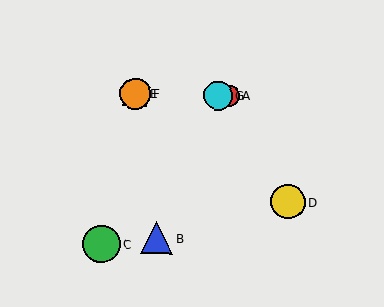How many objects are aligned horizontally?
4 objects (A, E, F, G) are aligned horizontally.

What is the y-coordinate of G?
Object G is at y≈96.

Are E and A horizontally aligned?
Yes, both are at y≈94.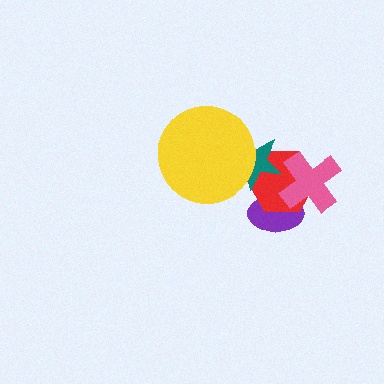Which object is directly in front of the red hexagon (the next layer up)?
The pink cross is directly in front of the red hexagon.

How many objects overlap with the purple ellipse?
2 objects overlap with the purple ellipse.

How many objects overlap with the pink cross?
2 objects overlap with the pink cross.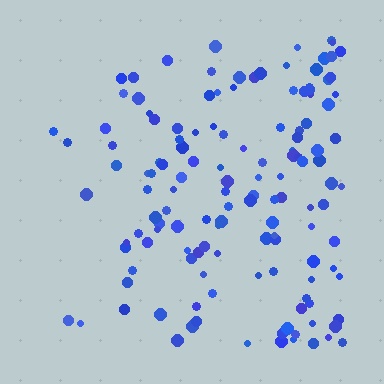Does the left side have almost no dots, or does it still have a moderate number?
Still a moderate number, just noticeably fewer than the right.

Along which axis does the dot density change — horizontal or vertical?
Horizontal.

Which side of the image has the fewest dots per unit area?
The left.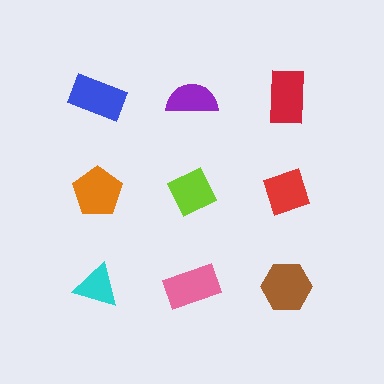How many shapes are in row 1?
3 shapes.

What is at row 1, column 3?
A red rectangle.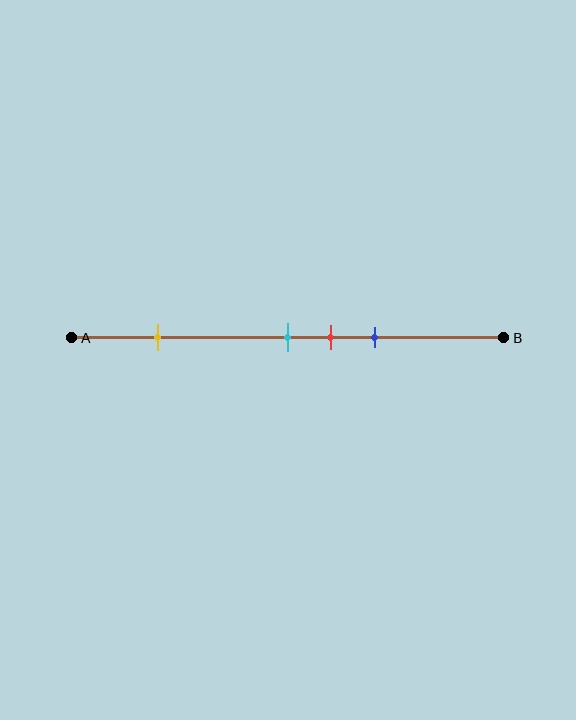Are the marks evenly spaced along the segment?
No, the marks are not evenly spaced.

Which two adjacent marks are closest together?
The cyan and red marks are the closest adjacent pair.